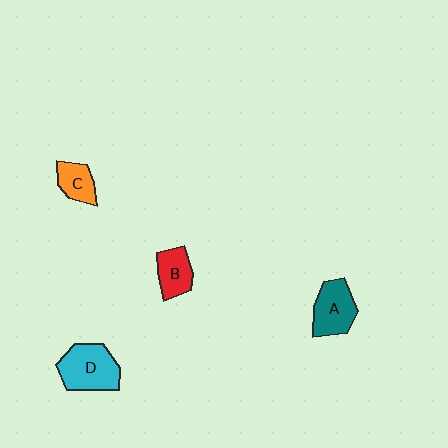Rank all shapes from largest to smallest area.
From largest to smallest: D (cyan), A (teal), B (red), C (orange).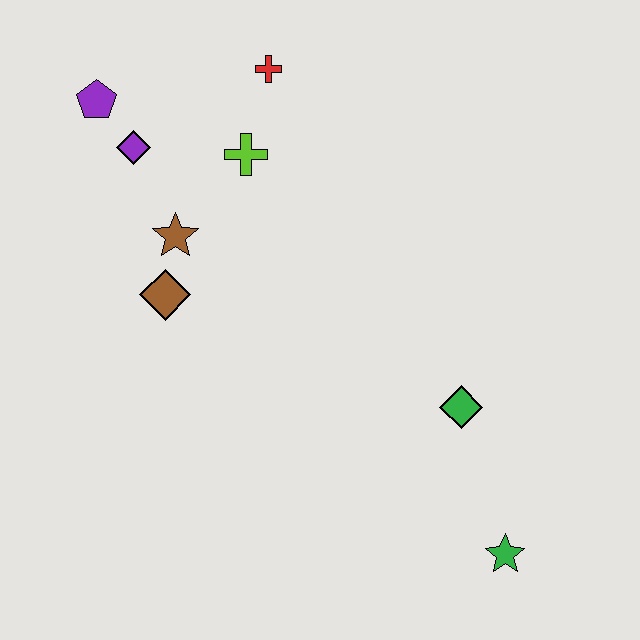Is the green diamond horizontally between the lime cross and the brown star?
No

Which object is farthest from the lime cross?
The green star is farthest from the lime cross.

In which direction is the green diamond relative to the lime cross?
The green diamond is below the lime cross.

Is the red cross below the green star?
No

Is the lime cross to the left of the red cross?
Yes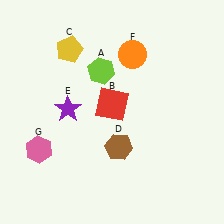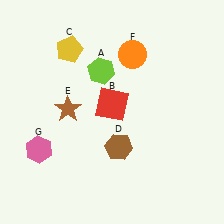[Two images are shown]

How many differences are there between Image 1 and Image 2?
There is 1 difference between the two images.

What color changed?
The star (E) changed from purple in Image 1 to brown in Image 2.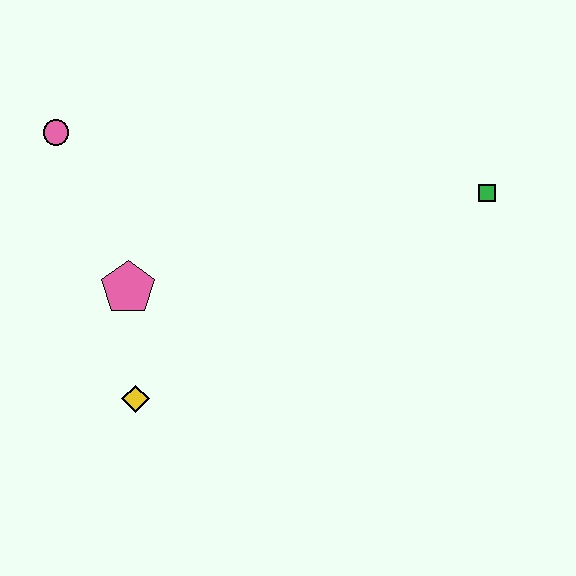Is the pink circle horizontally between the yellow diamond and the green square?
No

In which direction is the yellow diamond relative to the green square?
The yellow diamond is to the left of the green square.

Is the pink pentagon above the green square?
No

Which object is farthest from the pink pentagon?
The green square is farthest from the pink pentagon.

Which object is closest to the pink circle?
The pink pentagon is closest to the pink circle.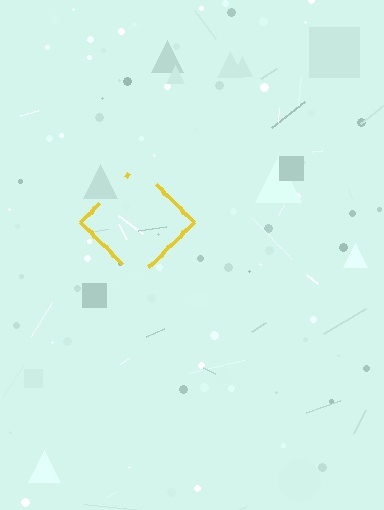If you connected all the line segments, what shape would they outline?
They would outline a diamond.